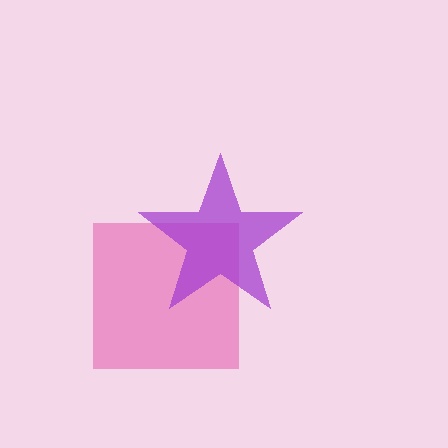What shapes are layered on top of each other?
The layered shapes are: a pink square, a purple star.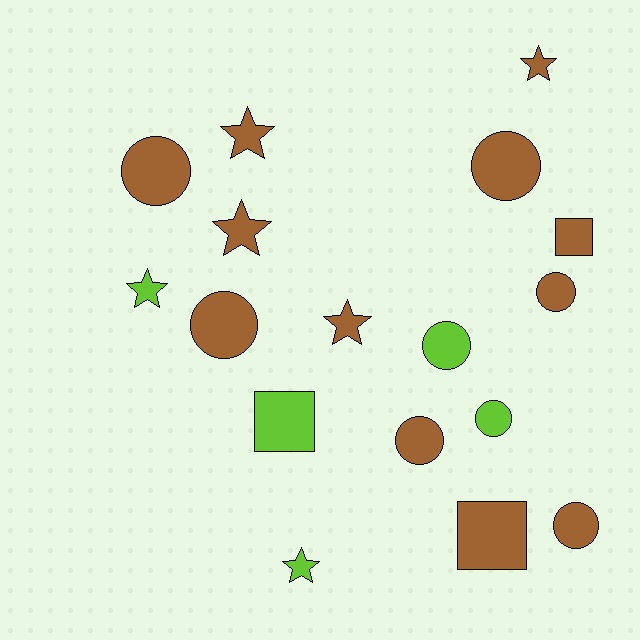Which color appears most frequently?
Brown, with 12 objects.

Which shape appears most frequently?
Circle, with 8 objects.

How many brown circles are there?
There are 6 brown circles.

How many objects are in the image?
There are 17 objects.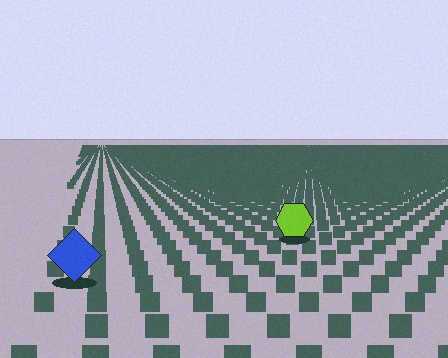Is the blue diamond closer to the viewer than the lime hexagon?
Yes. The blue diamond is closer — you can tell from the texture gradient: the ground texture is coarser near it.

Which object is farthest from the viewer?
The lime hexagon is farthest from the viewer. It appears smaller and the ground texture around it is denser.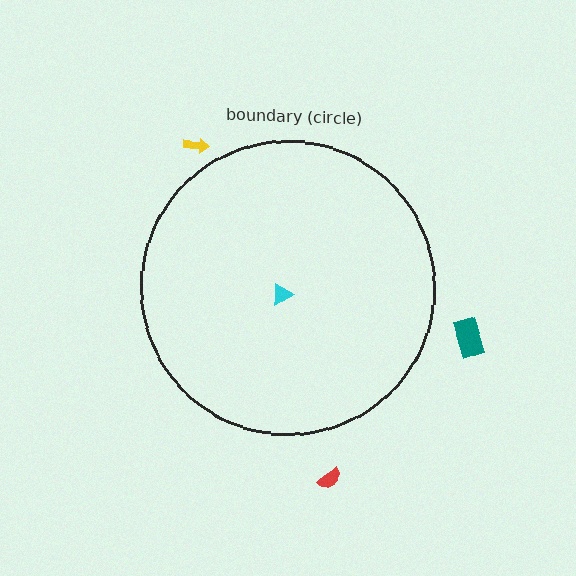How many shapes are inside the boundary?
1 inside, 3 outside.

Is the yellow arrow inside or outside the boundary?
Outside.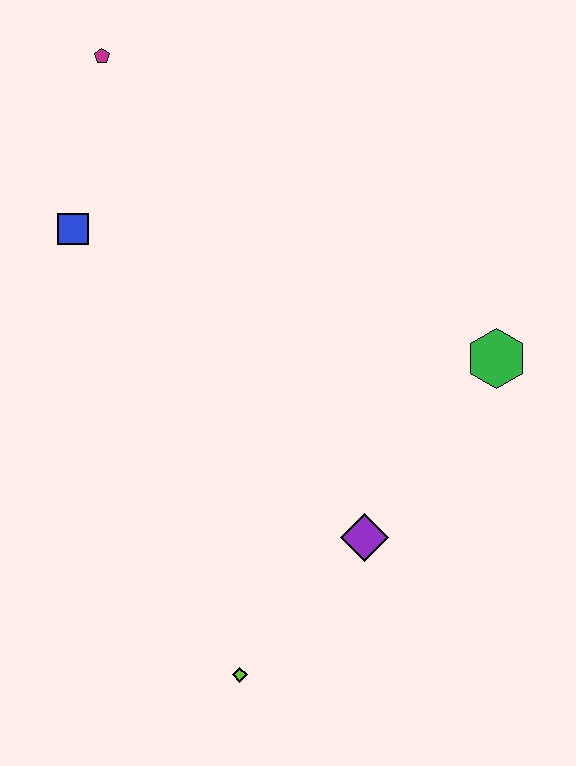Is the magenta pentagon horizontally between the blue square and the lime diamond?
Yes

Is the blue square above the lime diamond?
Yes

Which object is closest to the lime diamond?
The purple diamond is closest to the lime diamond.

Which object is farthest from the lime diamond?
The magenta pentagon is farthest from the lime diamond.